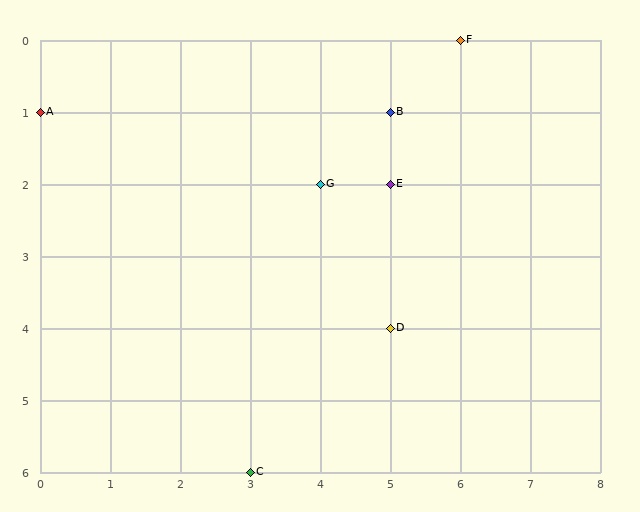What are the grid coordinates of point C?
Point C is at grid coordinates (3, 6).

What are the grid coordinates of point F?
Point F is at grid coordinates (6, 0).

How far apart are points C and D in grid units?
Points C and D are 2 columns and 2 rows apart (about 2.8 grid units diagonally).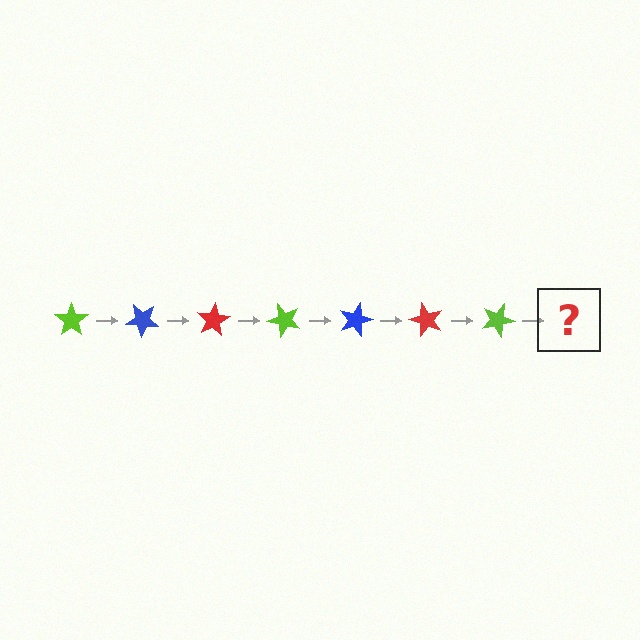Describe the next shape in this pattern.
It should be a blue star, rotated 280 degrees from the start.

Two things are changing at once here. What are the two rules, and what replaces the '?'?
The two rules are that it rotates 40 degrees each step and the color cycles through lime, blue, and red. The '?' should be a blue star, rotated 280 degrees from the start.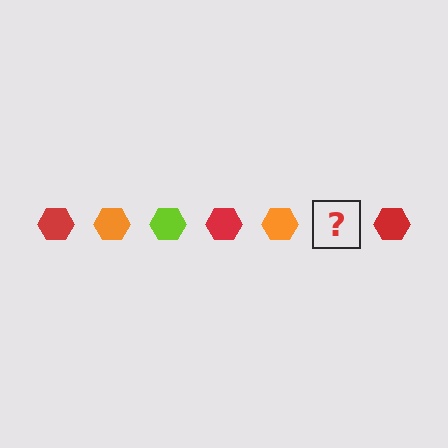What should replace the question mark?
The question mark should be replaced with a lime hexagon.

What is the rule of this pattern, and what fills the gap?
The rule is that the pattern cycles through red, orange, lime hexagons. The gap should be filled with a lime hexagon.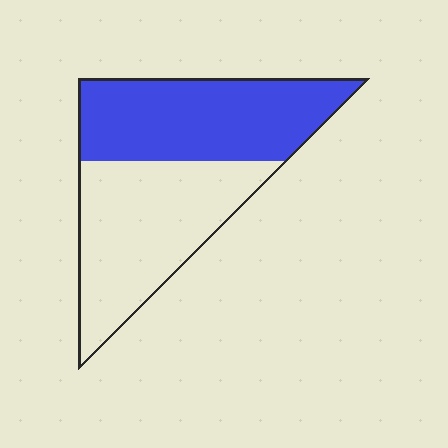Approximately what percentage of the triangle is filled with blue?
Approximately 50%.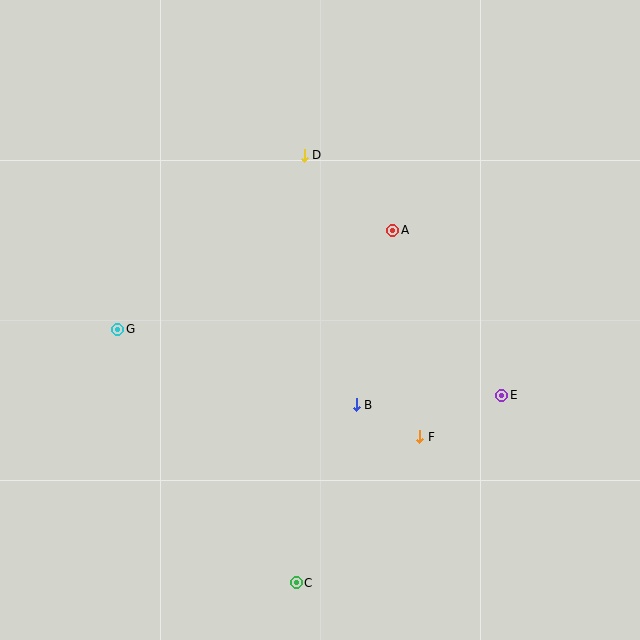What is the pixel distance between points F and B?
The distance between F and B is 71 pixels.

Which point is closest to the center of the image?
Point B at (356, 405) is closest to the center.